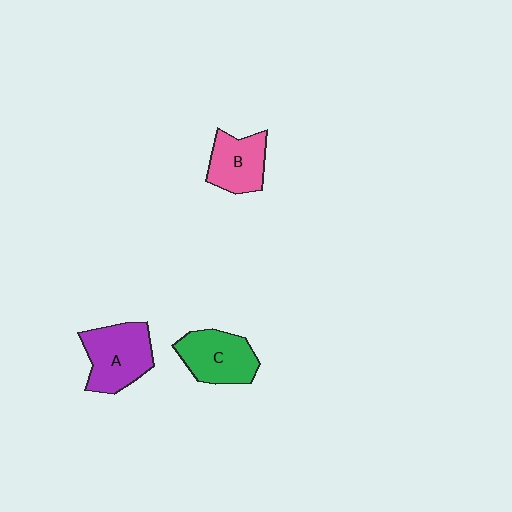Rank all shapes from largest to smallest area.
From largest to smallest: A (purple), C (green), B (pink).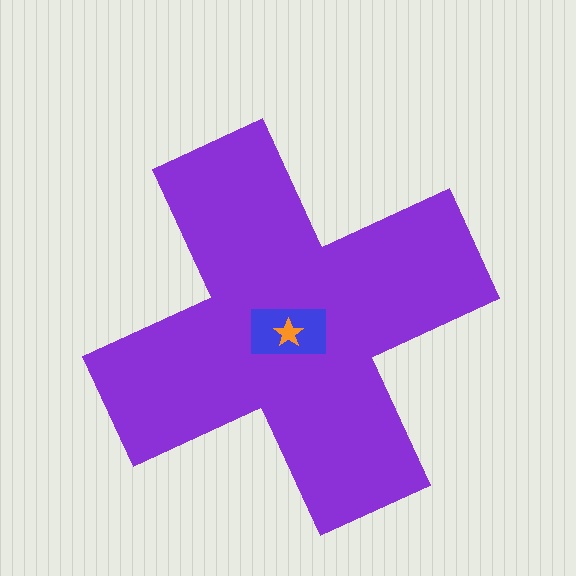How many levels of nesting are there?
3.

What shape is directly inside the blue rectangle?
The orange star.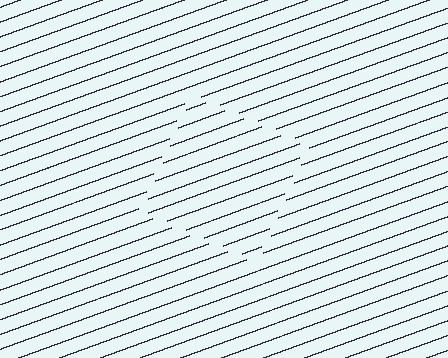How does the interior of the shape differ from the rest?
The interior of the shape contains the same grating, shifted by half a period — the contour is defined by the phase discontinuity where line-ends from the inner and outer gratings abut.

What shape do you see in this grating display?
An illusory square. The interior of the shape contains the same grating, shifted by half a period — the contour is defined by the phase discontinuity where line-ends from the inner and outer gratings abut.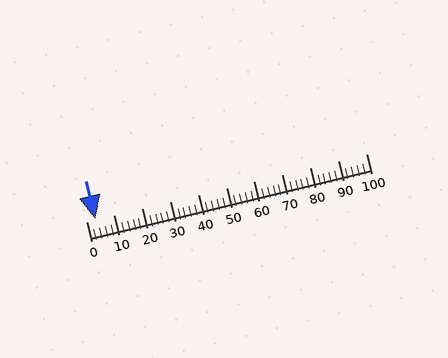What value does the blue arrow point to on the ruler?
The blue arrow points to approximately 3.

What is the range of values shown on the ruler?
The ruler shows values from 0 to 100.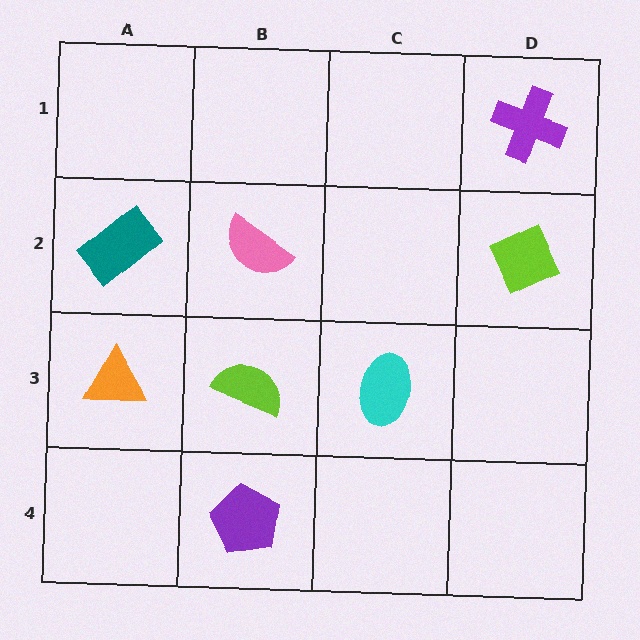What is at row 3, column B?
A lime semicircle.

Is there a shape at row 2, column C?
No, that cell is empty.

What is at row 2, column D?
A lime diamond.